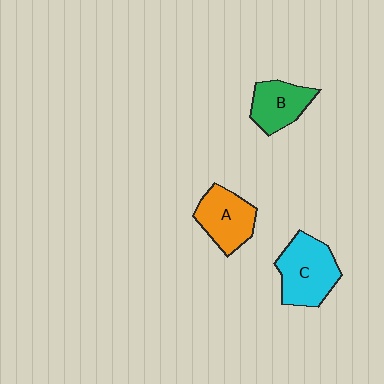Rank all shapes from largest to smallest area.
From largest to smallest: C (cyan), A (orange), B (green).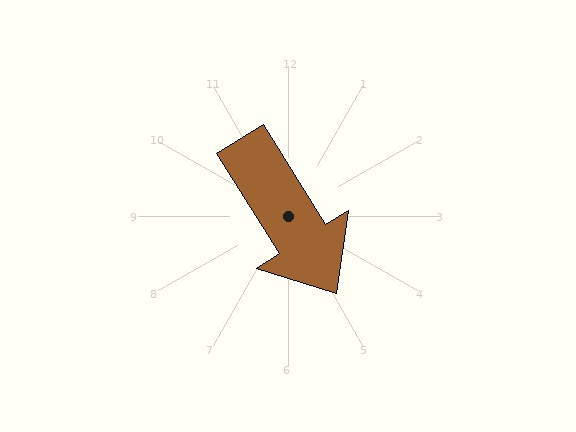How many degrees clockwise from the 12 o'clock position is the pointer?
Approximately 148 degrees.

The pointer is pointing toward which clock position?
Roughly 5 o'clock.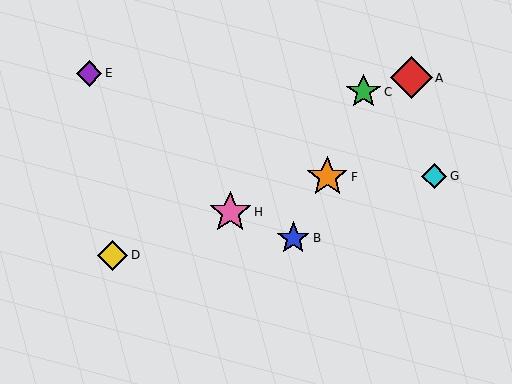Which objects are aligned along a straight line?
Objects D, F, H are aligned along a straight line.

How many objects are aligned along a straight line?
3 objects (D, F, H) are aligned along a straight line.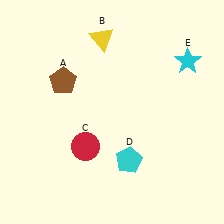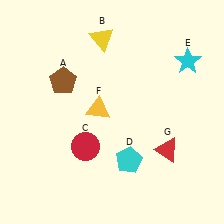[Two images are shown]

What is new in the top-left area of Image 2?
A yellow triangle (F) was added in the top-left area of Image 2.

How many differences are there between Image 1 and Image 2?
There are 2 differences between the two images.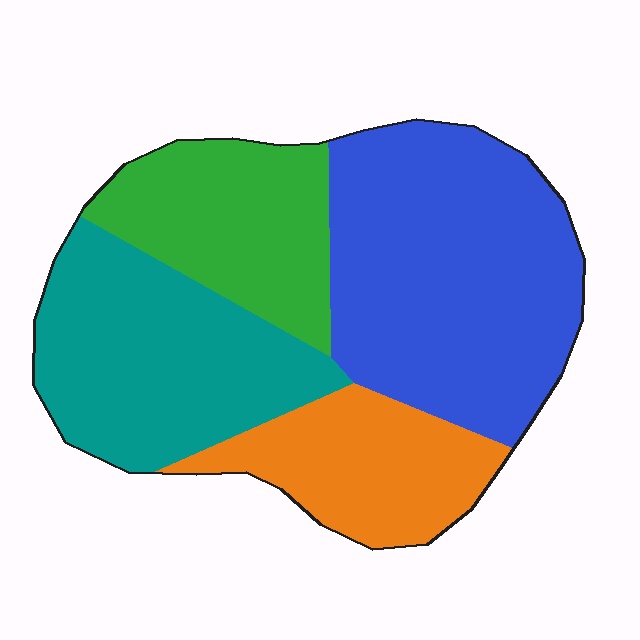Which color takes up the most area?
Blue, at roughly 35%.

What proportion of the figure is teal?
Teal takes up between a sixth and a third of the figure.